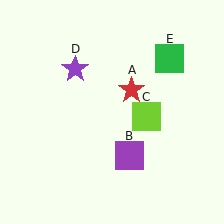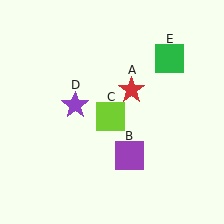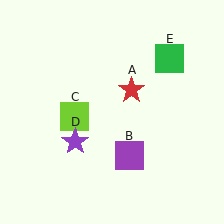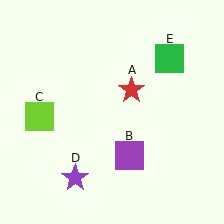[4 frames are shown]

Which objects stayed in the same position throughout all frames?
Red star (object A) and purple square (object B) and green square (object E) remained stationary.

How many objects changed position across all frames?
2 objects changed position: lime square (object C), purple star (object D).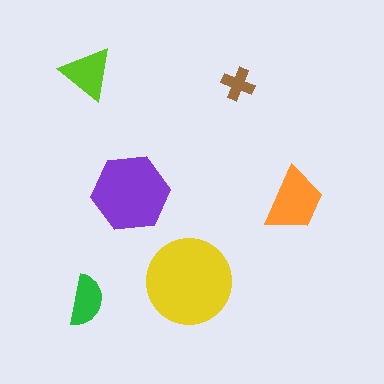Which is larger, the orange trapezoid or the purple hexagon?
The purple hexagon.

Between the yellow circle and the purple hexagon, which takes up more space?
The yellow circle.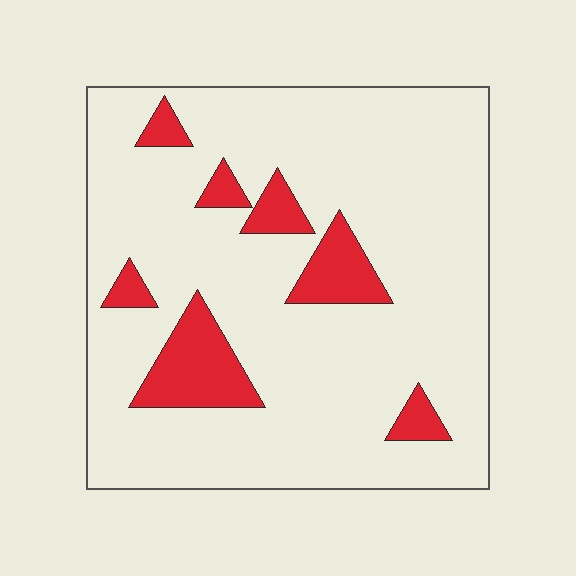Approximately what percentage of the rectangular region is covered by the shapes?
Approximately 15%.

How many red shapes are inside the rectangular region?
7.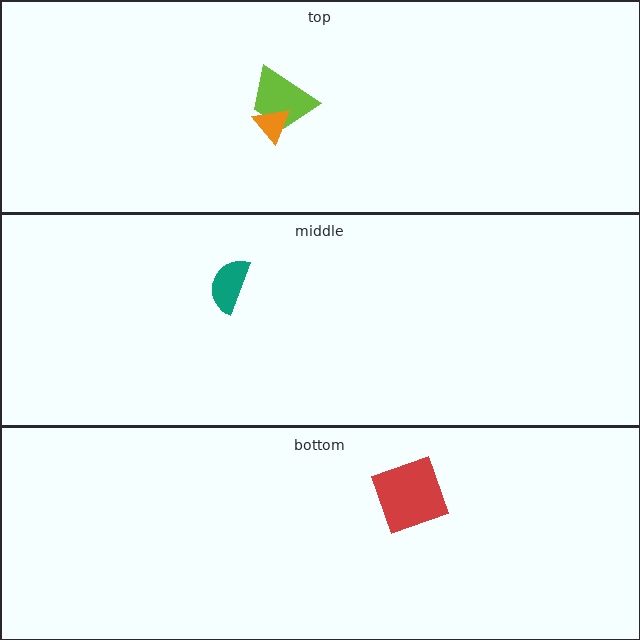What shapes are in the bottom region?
The red square.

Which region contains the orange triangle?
The top region.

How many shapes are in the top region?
2.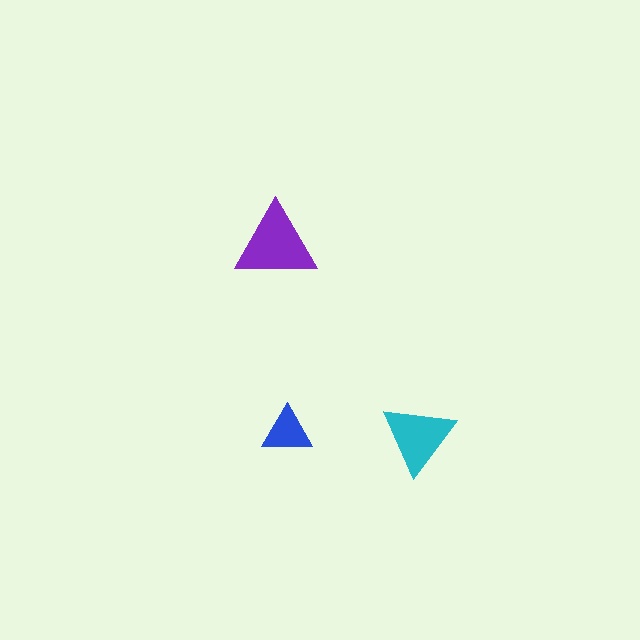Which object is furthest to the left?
The purple triangle is leftmost.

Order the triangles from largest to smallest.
the purple one, the cyan one, the blue one.